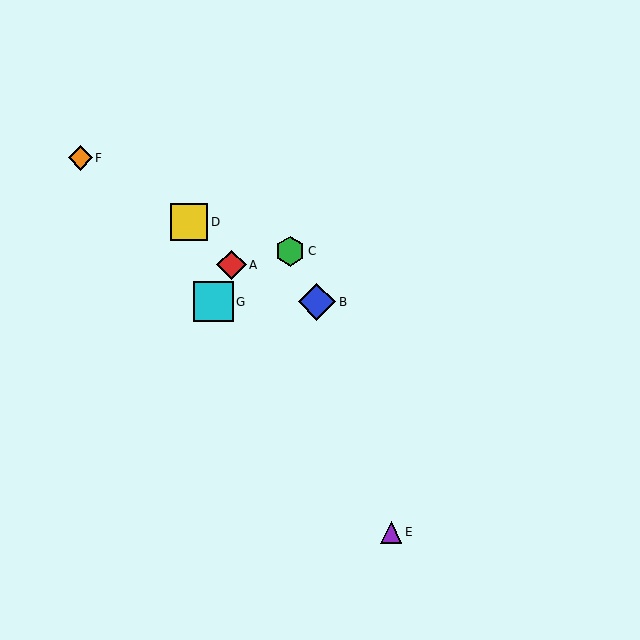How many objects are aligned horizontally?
2 objects (B, G) are aligned horizontally.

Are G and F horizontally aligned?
No, G is at y≈302 and F is at y≈158.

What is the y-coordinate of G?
Object G is at y≈302.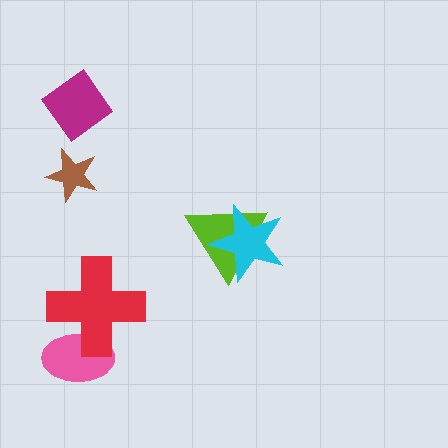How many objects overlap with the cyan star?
1 object overlaps with the cyan star.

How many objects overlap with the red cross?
1 object overlaps with the red cross.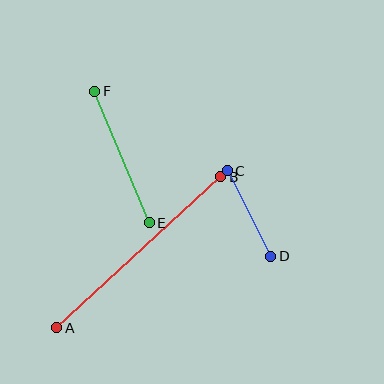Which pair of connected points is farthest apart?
Points A and B are farthest apart.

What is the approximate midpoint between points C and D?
The midpoint is at approximately (249, 214) pixels.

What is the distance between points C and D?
The distance is approximately 96 pixels.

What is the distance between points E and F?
The distance is approximately 142 pixels.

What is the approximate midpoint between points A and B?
The midpoint is at approximately (139, 252) pixels.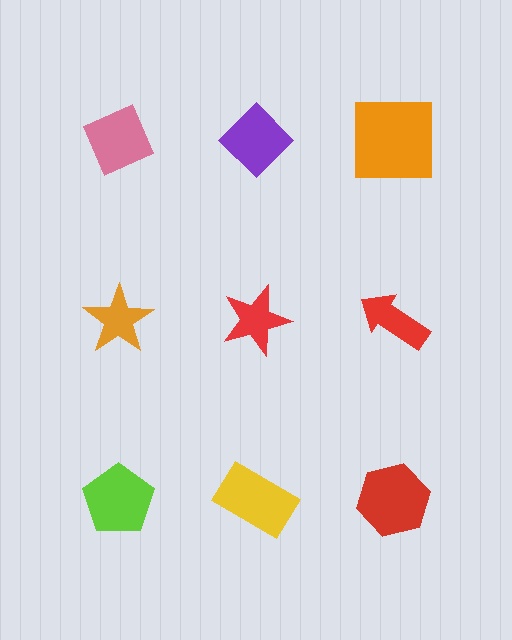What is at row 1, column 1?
A pink diamond.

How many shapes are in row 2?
3 shapes.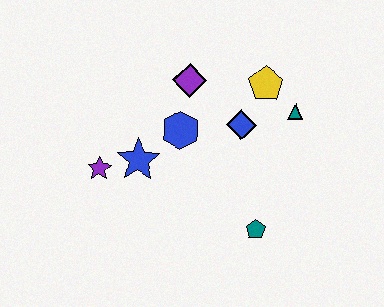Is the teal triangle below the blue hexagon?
No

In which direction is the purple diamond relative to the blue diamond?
The purple diamond is to the left of the blue diamond.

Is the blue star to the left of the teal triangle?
Yes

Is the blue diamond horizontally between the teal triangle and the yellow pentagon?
No